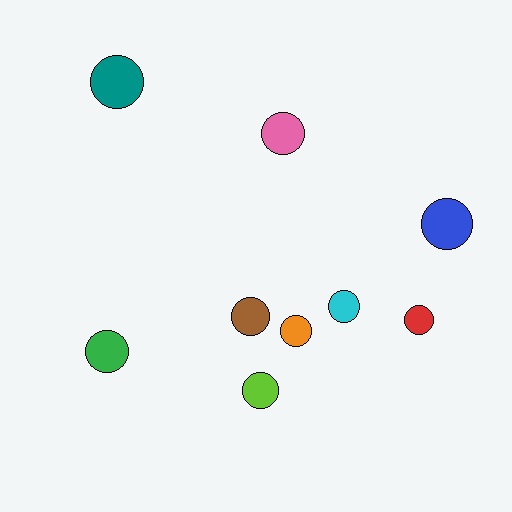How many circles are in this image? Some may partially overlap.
There are 9 circles.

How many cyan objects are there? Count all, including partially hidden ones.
There is 1 cyan object.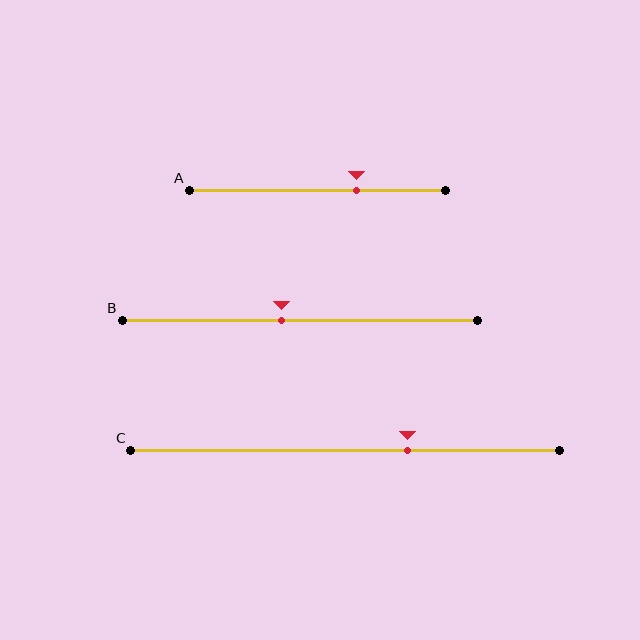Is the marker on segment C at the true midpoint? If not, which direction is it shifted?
No, the marker on segment C is shifted to the right by about 15% of the segment length.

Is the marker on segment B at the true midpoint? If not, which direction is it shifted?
No, the marker on segment B is shifted to the left by about 5% of the segment length.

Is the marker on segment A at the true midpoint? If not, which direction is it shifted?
No, the marker on segment A is shifted to the right by about 15% of the segment length.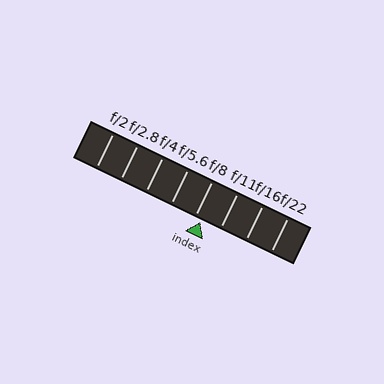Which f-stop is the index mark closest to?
The index mark is closest to f/8.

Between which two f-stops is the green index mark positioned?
The index mark is between f/8 and f/11.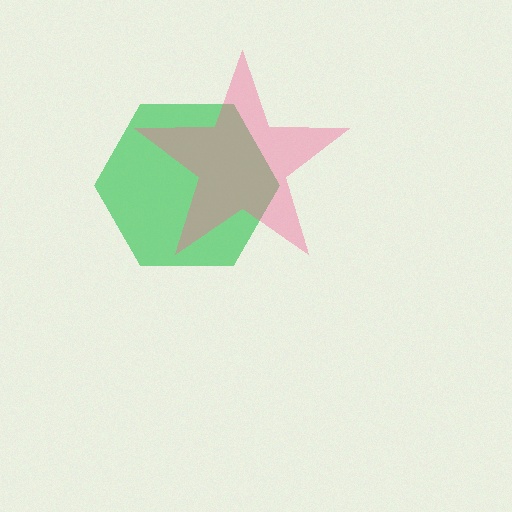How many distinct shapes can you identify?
There are 2 distinct shapes: a green hexagon, a pink star.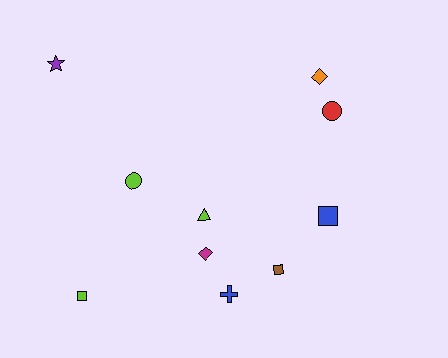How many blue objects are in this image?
There are 2 blue objects.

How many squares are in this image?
There are 3 squares.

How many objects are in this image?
There are 10 objects.